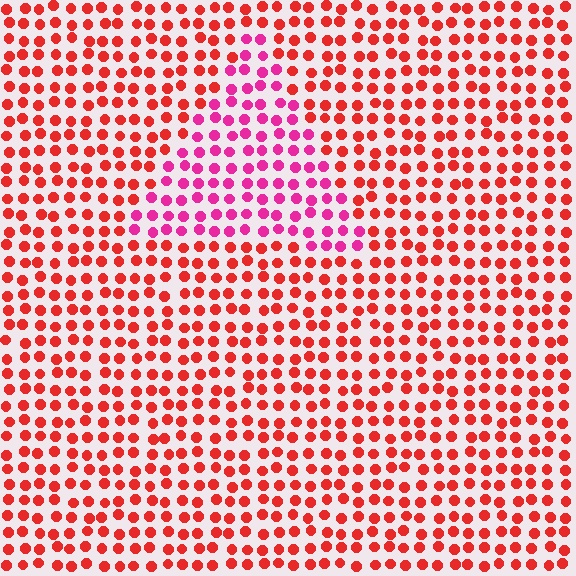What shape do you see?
I see a triangle.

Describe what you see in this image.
The image is filled with small red elements in a uniform arrangement. A triangle-shaped region is visible where the elements are tinted to a slightly different hue, forming a subtle color boundary.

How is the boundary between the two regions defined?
The boundary is defined purely by a slight shift in hue (about 37 degrees). Spacing, size, and orientation are identical on both sides.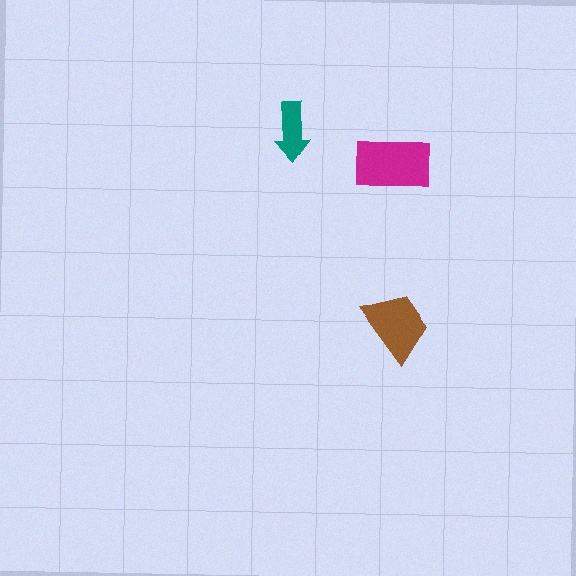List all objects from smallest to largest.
The teal arrow, the brown trapezoid, the magenta rectangle.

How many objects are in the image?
There are 3 objects in the image.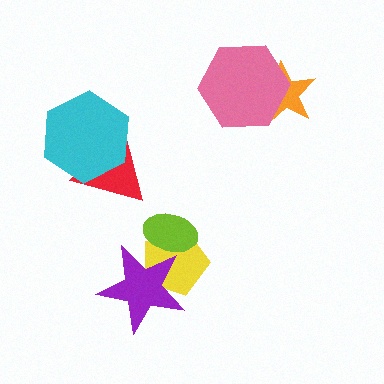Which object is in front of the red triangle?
The cyan hexagon is in front of the red triangle.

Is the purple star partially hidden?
Yes, it is partially covered by another shape.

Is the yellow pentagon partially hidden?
Yes, it is partially covered by another shape.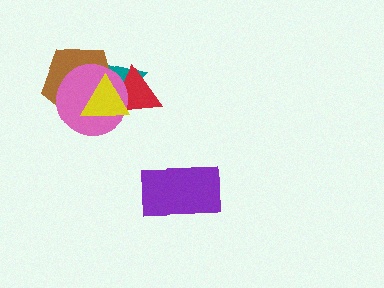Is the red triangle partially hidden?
Yes, it is partially covered by another shape.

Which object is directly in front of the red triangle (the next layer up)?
The brown pentagon is directly in front of the red triangle.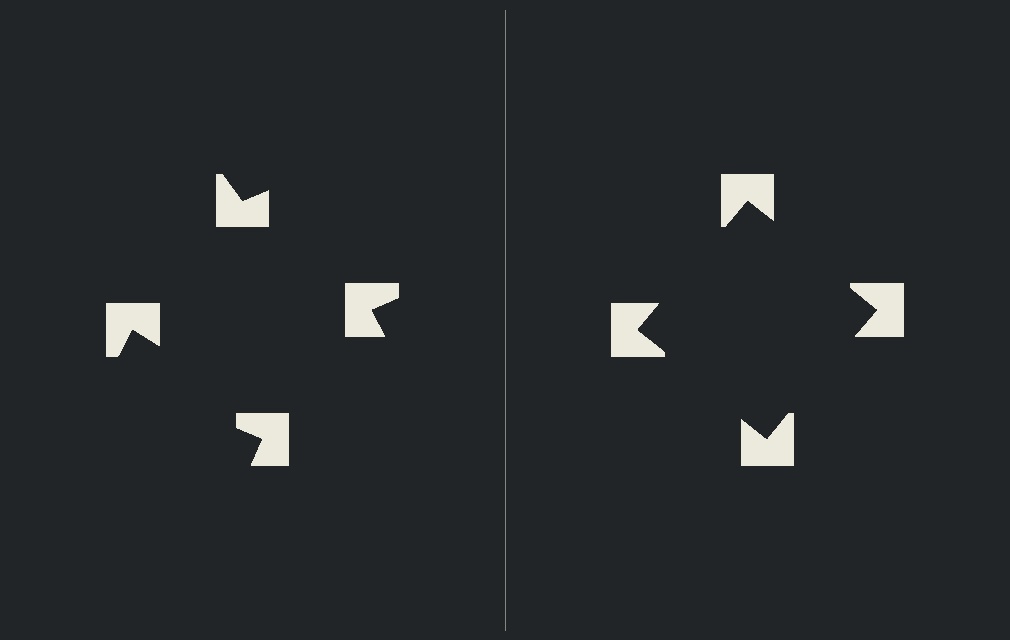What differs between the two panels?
The notched squares are positioned identically on both sides; only the wedge orientations differ. On the right they align to a square; on the left they are misaligned.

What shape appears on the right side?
An illusory square.